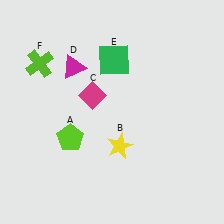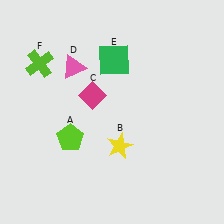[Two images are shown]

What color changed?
The triangle (D) changed from magenta in Image 1 to pink in Image 2.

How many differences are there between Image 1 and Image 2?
There is 1 difference between the two images.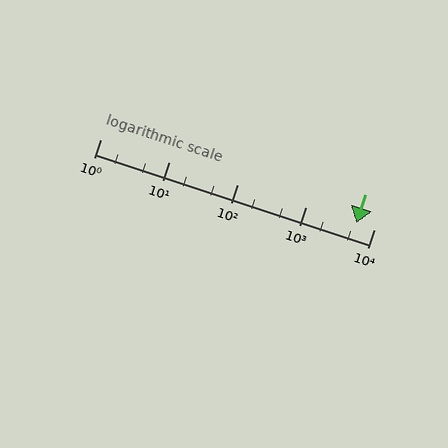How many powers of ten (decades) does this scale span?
The scale spans 4 decades, from 1 to 10000.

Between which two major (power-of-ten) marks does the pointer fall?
The pointer is between 1000 and 10000.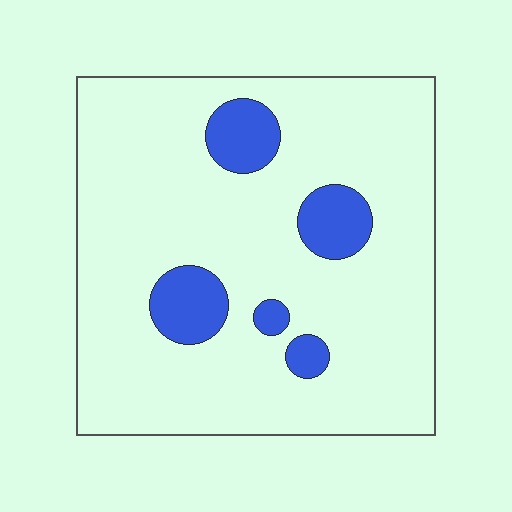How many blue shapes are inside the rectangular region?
5.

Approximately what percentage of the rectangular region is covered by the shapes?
Approximately 15%.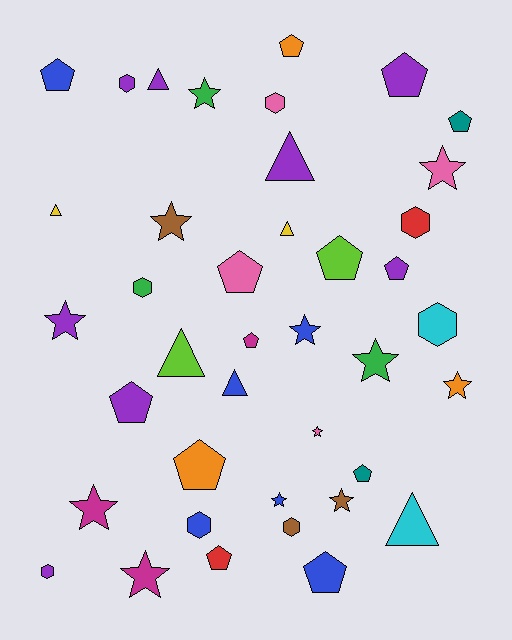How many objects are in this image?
There are 40 objects.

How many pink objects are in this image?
There are 4 pink objects.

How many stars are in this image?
There are 12 stars.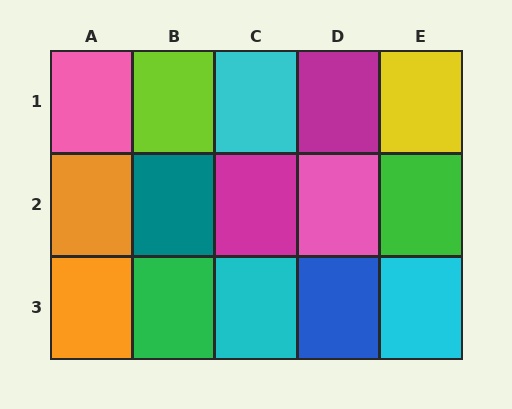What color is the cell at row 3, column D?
Blue.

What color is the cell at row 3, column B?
Green.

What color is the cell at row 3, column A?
Orange.